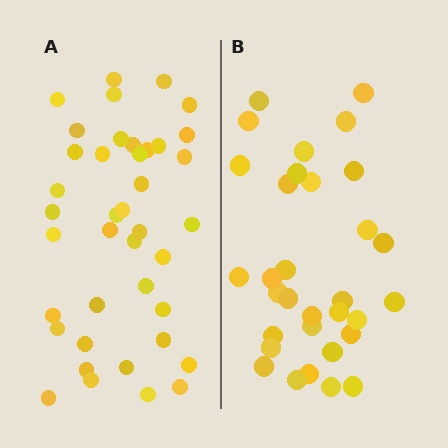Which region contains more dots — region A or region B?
Region A (the left region) has more dots.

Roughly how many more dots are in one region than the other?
Region A has roughly 8 or so more dots than region B.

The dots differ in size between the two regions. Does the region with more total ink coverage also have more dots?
No. Region B has more total ink coverage because its dots are larger, but region A actually contains more individual dots. Total area can be misleading — the number of items is what matters here.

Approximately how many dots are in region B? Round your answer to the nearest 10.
About 30 dots. (The exact count is 32, which rounds to 30.)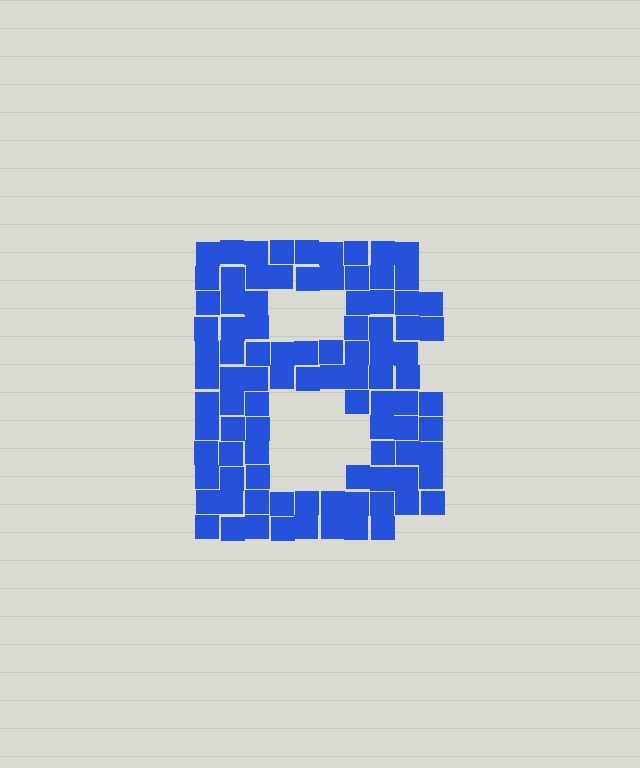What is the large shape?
The large shape is the letter B.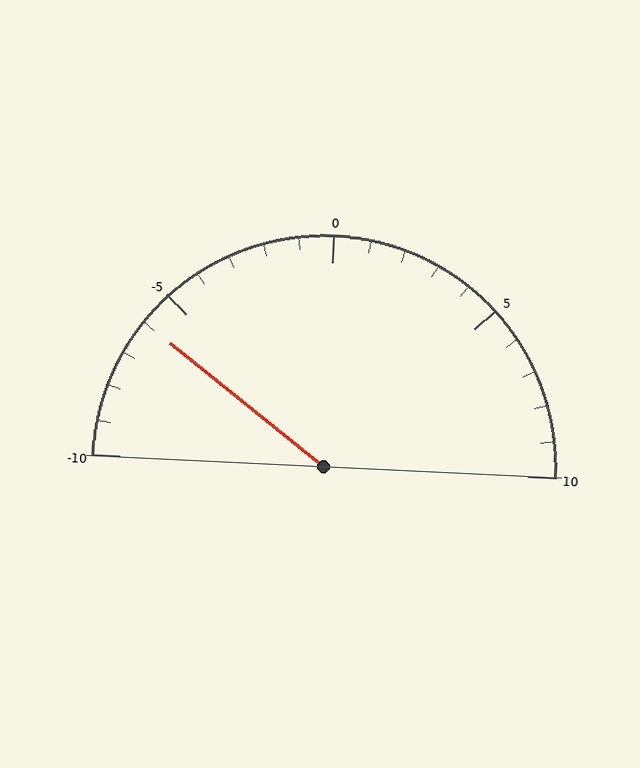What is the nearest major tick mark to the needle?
The nearest major tick mark is -5.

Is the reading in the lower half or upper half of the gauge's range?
The reading is in the lower half of the range (-10 to 10).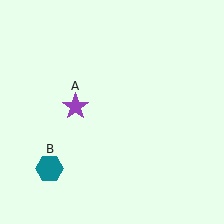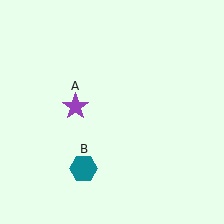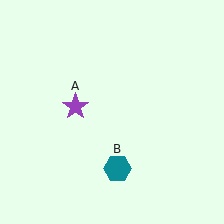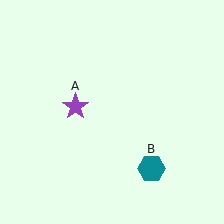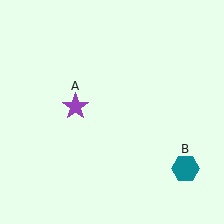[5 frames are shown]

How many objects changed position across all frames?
1 object changed position: teal hexagon (object B).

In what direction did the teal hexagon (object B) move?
The teal hexagon (object B) moved right.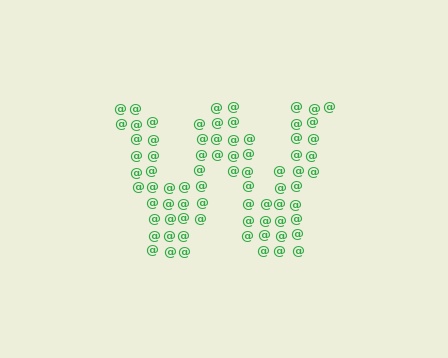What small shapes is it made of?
It is made of small at signs.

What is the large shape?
The large shape is the letter W.